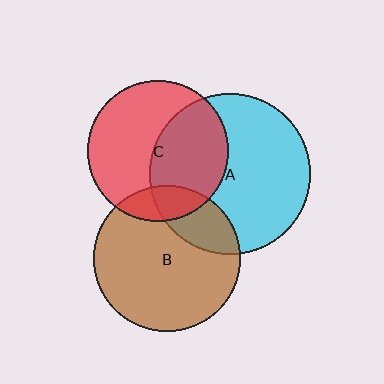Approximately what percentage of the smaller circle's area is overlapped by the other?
Approximately 45%.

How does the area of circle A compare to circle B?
Approximately 1.2 times.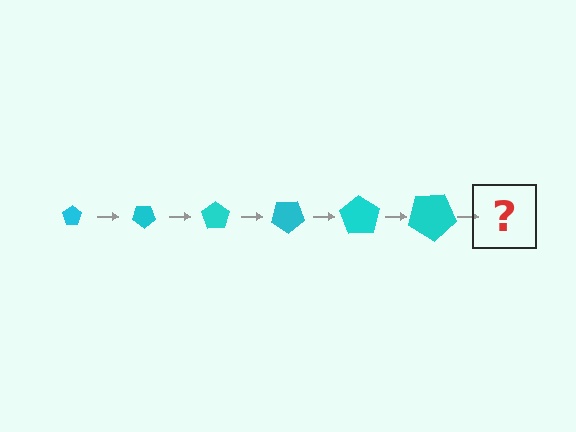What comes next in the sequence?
The next element should be a pentagon, larger than the previous one and rotated 210 degrees from the start.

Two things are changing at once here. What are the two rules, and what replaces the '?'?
The two rules are that the pentagon grows larger each step and it rotates 35 degrees each step. The '?' should be a pentagon, larger than the previous one and rotated 210 degrees from the start.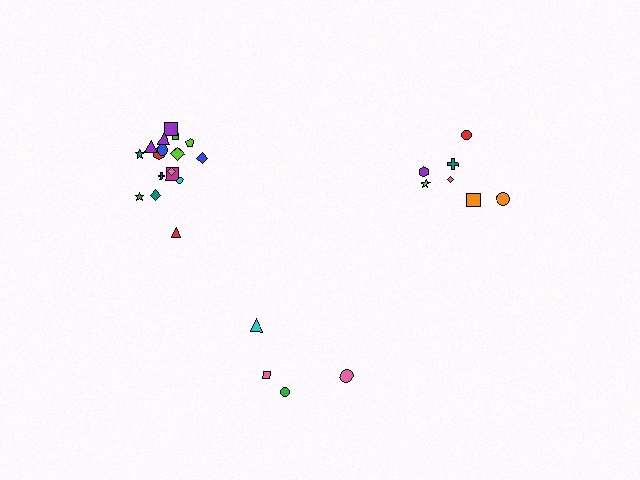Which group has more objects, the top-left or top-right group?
The top-left group.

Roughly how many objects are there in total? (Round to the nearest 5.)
Roughly 30 objects in total.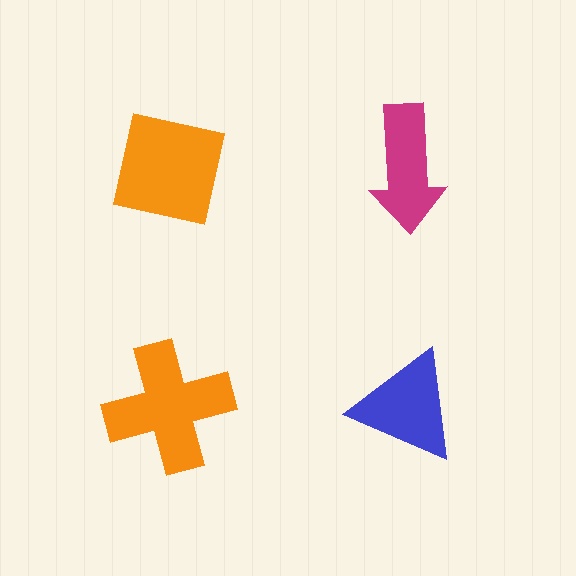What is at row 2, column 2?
A blue triangle.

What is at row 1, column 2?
A magenta arrow.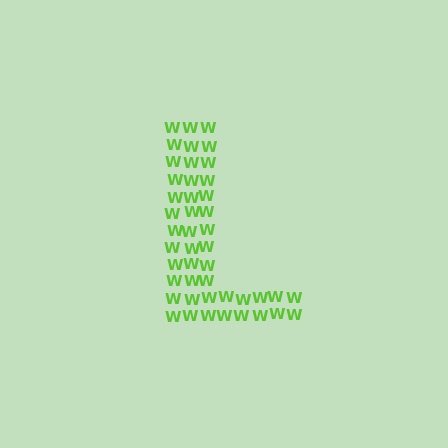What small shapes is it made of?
It is made of small letter W's.